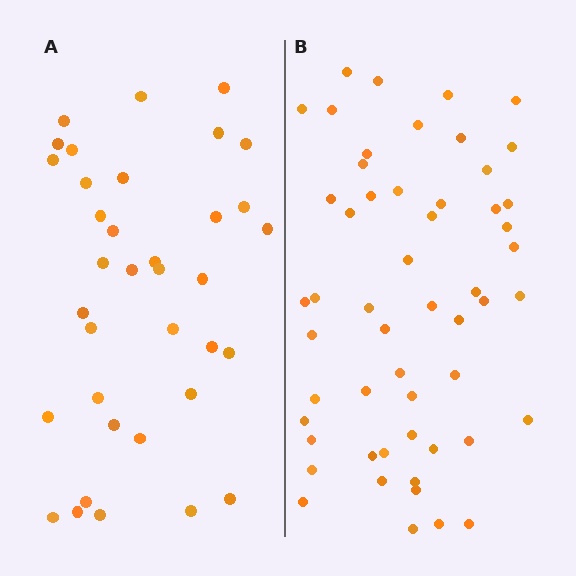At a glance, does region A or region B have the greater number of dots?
Region B (the right region) has more dots.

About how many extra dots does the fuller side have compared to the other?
Region B has approximately 20 more dots than region A.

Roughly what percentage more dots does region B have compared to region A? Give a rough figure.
About 50% more.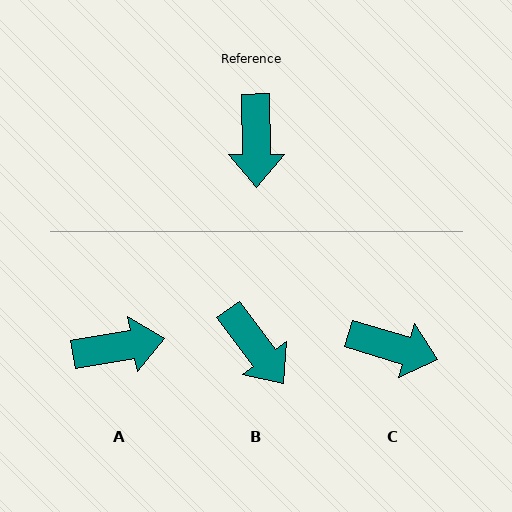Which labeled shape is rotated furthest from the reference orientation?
A, about 99 degrees away.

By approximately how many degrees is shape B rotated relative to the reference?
Approximately 36 degrees counter-clockwise.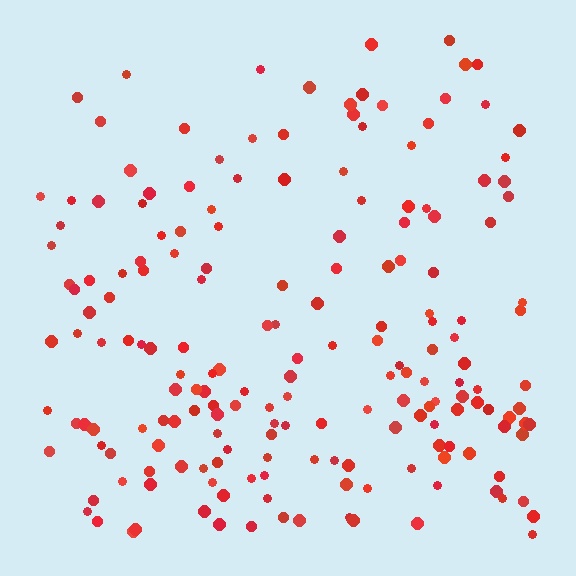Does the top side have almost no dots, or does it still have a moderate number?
Still a moderate number, just noticeably fewer than the bottom.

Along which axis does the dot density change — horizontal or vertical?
Vertical.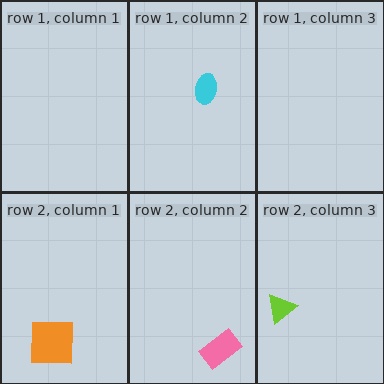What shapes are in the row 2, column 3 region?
The lime triangle.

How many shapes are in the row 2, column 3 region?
1.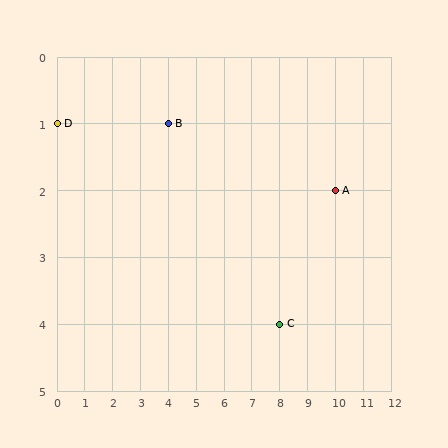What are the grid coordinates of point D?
Point D is at grid coordinates (0, 1).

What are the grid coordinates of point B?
Point B is at grid coordinates (4, 1).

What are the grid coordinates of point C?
Point C is at grid coordinates (8, 4).